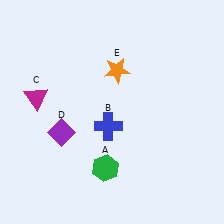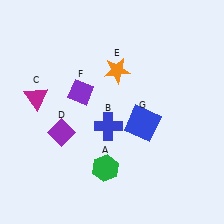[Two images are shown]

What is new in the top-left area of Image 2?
A purple diamond (F) was added in the top-left area of Image 2.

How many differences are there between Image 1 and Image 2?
There are 2 differences between the two images.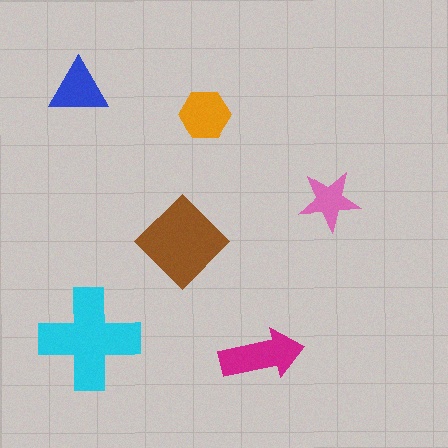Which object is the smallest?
The pink star.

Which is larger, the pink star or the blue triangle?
The blue triangle.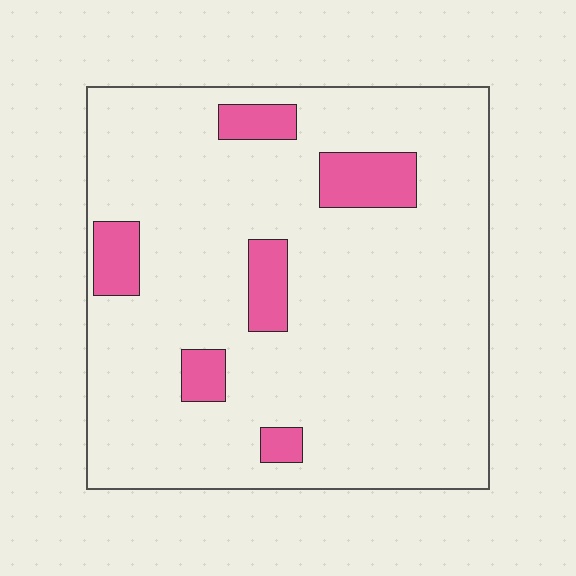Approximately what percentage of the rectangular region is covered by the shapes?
Approximately 10%.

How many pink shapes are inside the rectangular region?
6.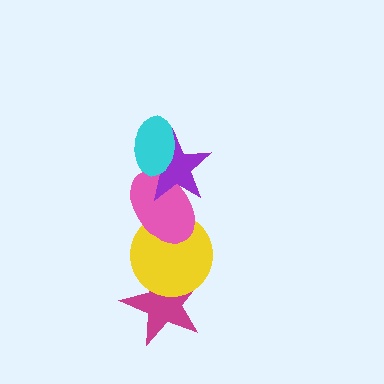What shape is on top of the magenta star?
The yellow circle is on top of the magenta star.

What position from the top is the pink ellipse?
The pink ellipse is 3rd from the top.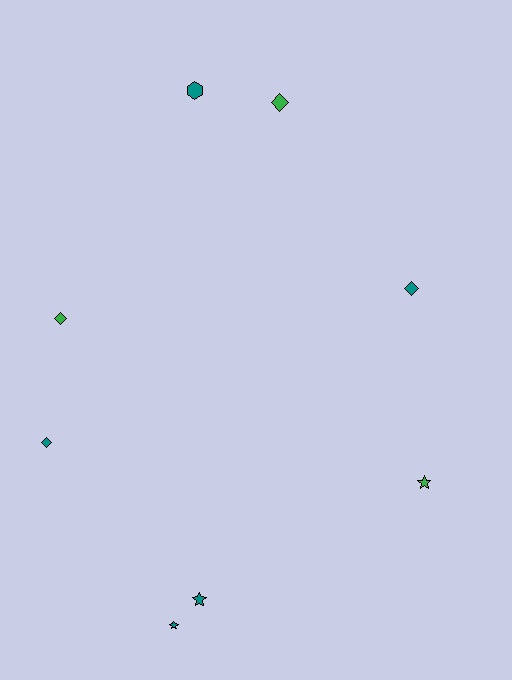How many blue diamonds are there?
There are no blue diamonds.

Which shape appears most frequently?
Diamond, with 4 objects.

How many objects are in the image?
There are 8 objects.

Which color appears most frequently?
Teal, with 5 objects.